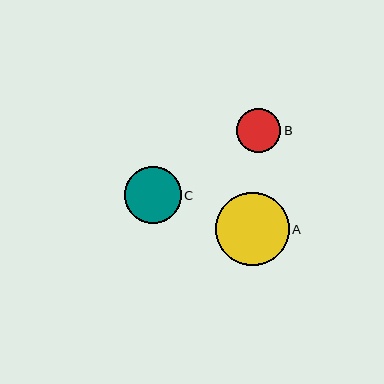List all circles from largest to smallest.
From largest to smallest: A, C, B.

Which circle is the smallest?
Circle B is the smallest with a size of approximately 45 pixels.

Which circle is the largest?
Circle A is the largest with a size of approximately 74 pixels.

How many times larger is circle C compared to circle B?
Circle C is approximately 1.3 times the size of circle B.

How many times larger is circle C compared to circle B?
Circle C is approximately 1.3 times the size of circle B.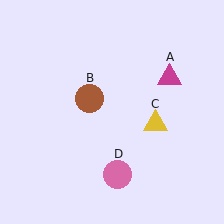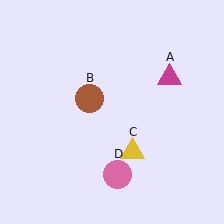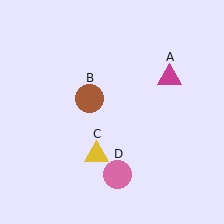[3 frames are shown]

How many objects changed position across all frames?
1 object changed position: yellow triangle (object C).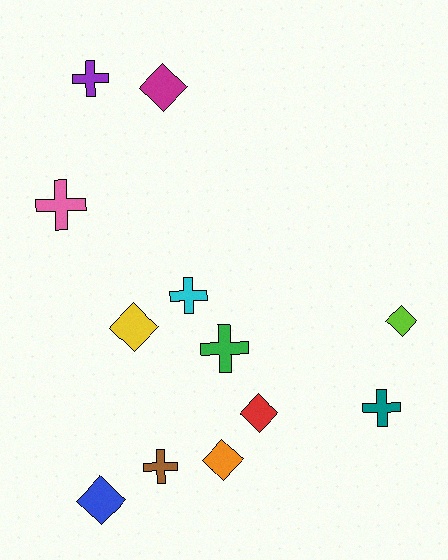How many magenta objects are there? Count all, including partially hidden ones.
There is 1 magenta object.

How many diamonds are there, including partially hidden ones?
There are 6 diamonds.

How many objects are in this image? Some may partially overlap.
There are 12 objects.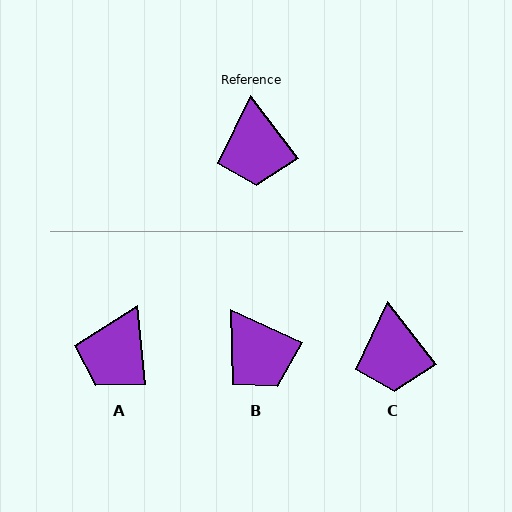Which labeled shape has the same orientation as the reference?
C.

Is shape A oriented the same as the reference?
No, it is off by about 32 degrees.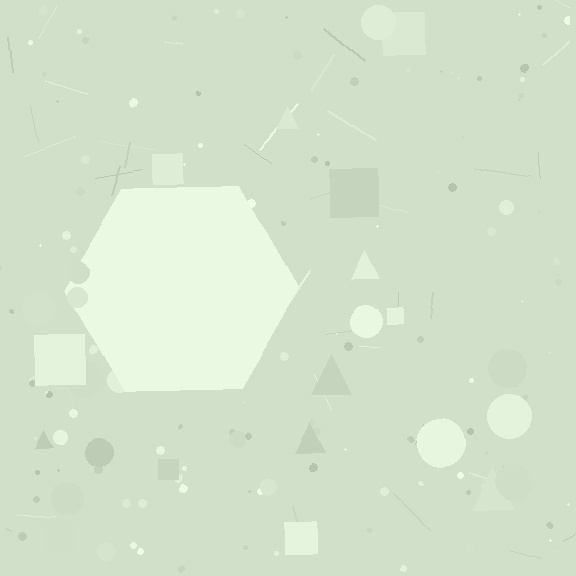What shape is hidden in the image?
A hexagon is hidden in the image.